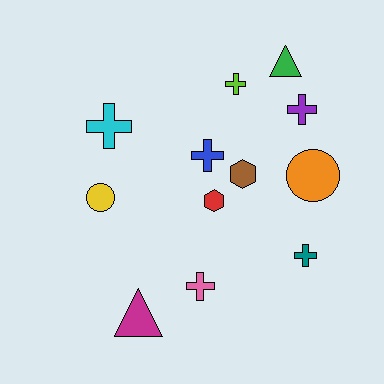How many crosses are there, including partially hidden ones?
There are 6 crosses.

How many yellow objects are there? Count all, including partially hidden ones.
There is 1 yellow object.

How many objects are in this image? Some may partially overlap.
There are 12 objects.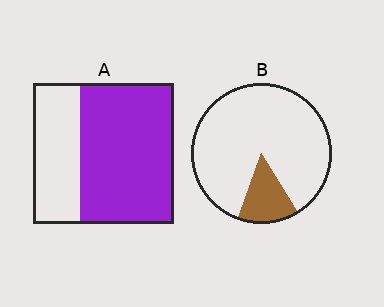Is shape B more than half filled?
No.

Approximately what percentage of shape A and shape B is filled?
A is approximately 65% and B is approximately 15%.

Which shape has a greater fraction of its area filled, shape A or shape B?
Shape A.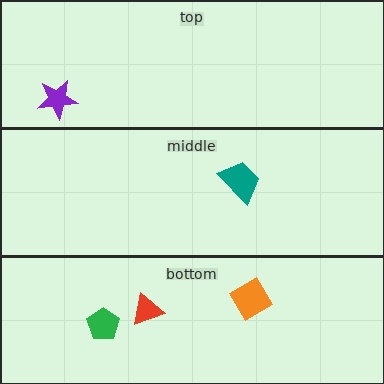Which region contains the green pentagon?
The bottom region.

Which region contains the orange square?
The bottom region.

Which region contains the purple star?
The top region.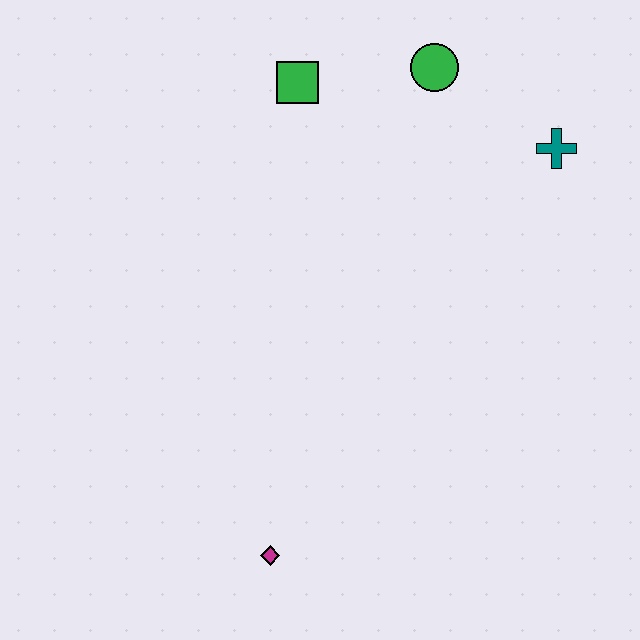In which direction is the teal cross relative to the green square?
The teal cross is to the right of the green square.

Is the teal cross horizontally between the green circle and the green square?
No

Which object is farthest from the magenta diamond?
The green circle is farthest from the magenta diamond.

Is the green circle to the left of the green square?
No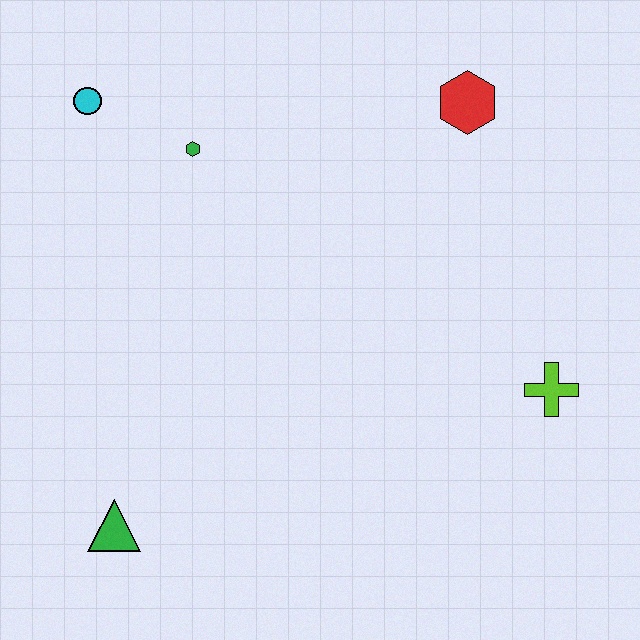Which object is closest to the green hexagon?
The cyan circle is closest to the green hexagon.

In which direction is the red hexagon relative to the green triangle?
The red hexagon is above the green triangle.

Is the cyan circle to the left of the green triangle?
Yes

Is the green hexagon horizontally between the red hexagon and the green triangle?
Yes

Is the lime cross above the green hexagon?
No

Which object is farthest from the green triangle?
The red hexagon is farthest from the green triangle.